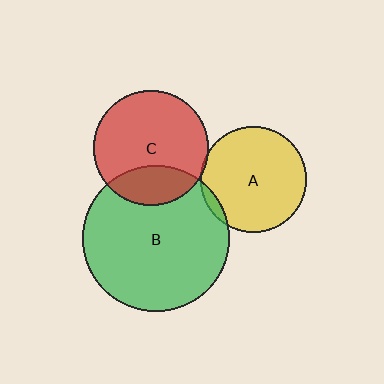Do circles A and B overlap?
Yes.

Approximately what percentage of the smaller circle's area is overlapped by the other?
Approximately 5%.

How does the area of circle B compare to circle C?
Approximately 1.6 times.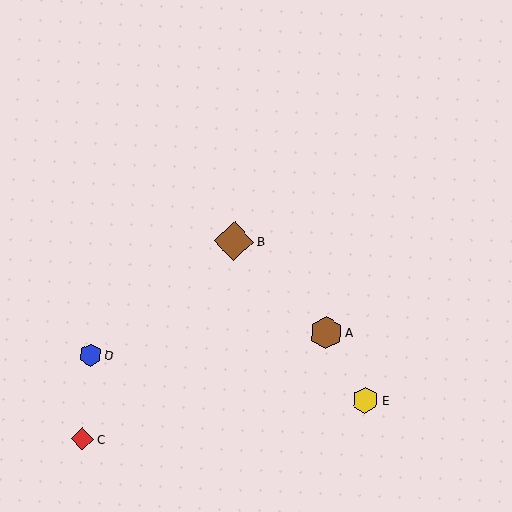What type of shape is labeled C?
Shape C is a red diamond.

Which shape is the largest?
The brown diamond (labeled B) is the largest.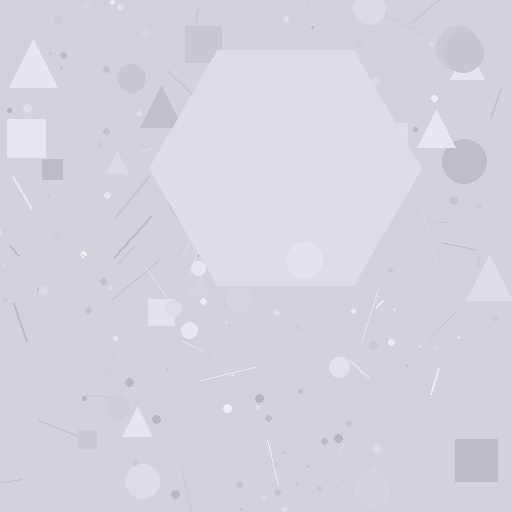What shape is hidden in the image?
A hexagon is hidden in the image.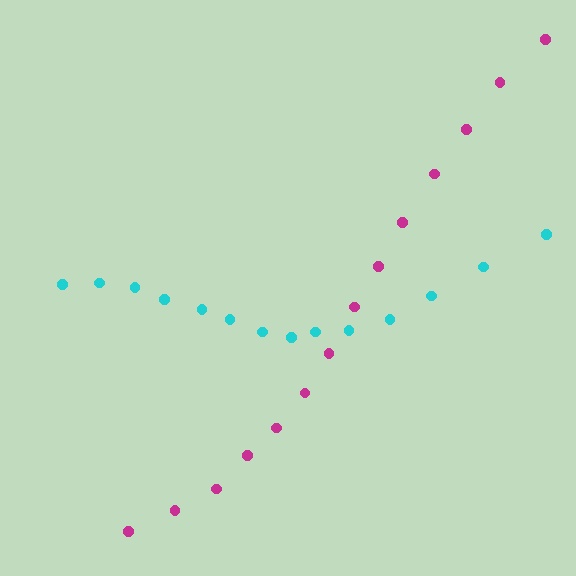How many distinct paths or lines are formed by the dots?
There are 2 distinct paths.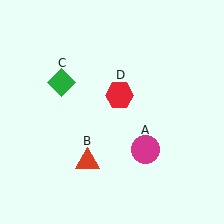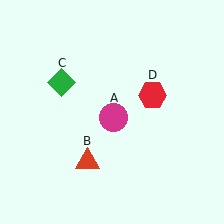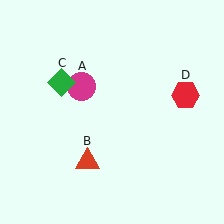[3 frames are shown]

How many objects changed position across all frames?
2 objects changed position: magenta circle (object A), red hexagon (object D).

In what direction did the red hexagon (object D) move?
The red hexagon (object D) moved right.